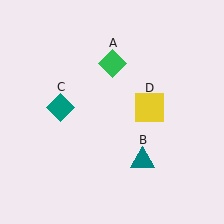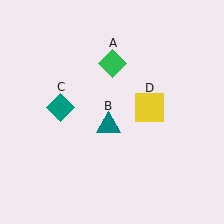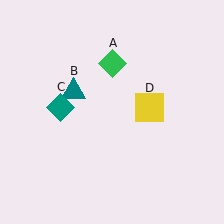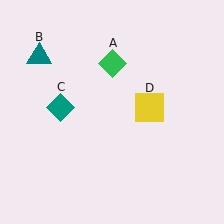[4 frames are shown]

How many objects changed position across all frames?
1 object changed position: teal triangle (object B).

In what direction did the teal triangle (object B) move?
The teal triangle (object B) moved up and to the left.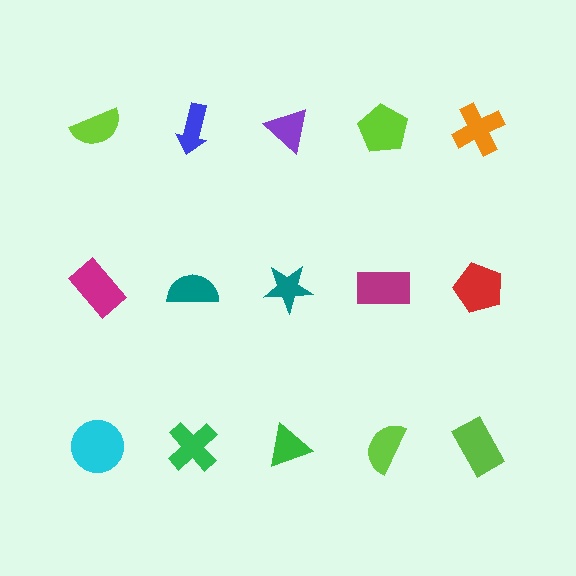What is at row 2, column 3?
A teal star.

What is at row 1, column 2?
A blue arrow.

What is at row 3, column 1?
A cyan circle.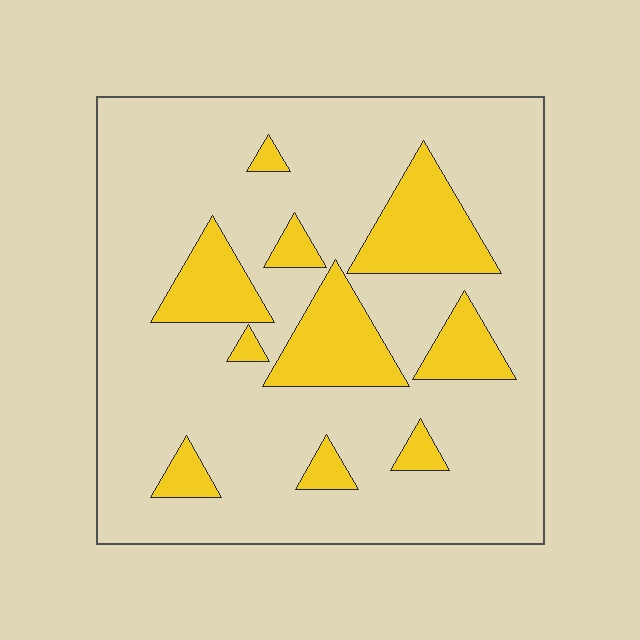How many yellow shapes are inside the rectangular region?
10.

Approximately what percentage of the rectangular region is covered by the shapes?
Approximately 20%.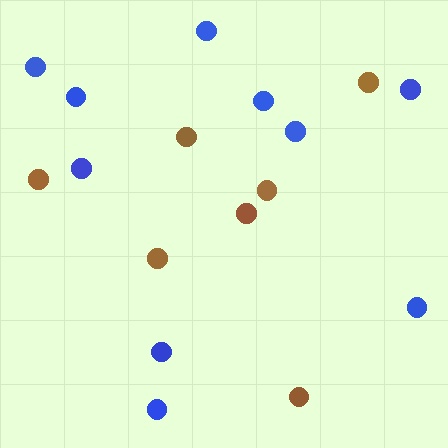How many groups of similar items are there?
There are 2 groups: one group of blue circles (10) and one group of brown circles (7).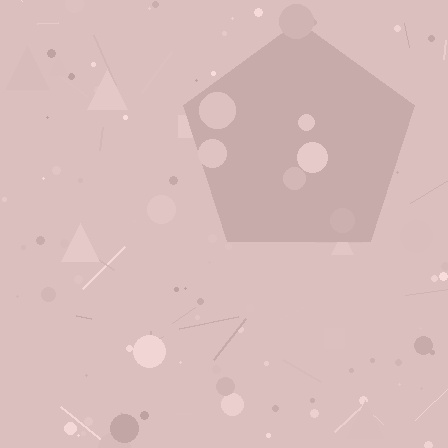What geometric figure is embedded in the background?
A pentagon is embedded in the background.